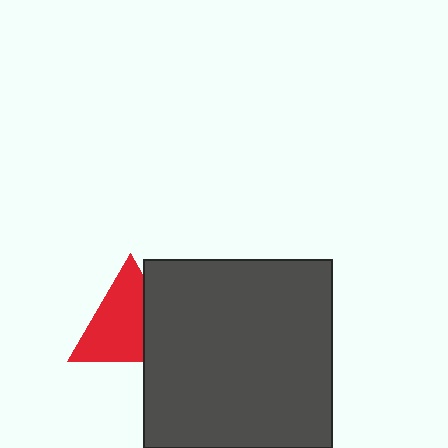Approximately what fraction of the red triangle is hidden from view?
Roughly 31% of the red triangle is hidden behind the dark gray square.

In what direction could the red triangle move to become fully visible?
The red triangle could move left. That would shift it out from behind the dark gray square entirely.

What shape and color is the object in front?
The object in front is a dark gray square.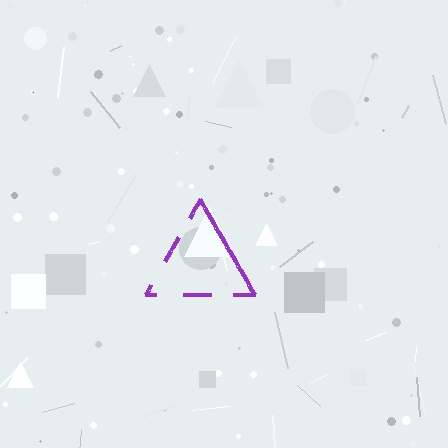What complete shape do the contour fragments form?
The contour fragments form a triangle.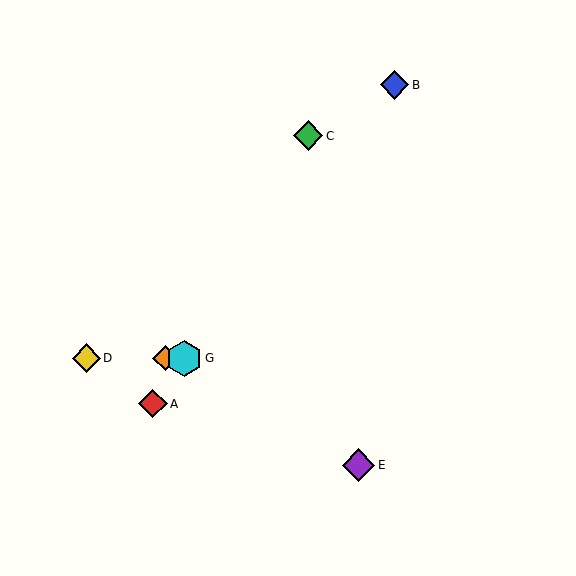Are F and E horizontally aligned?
No, F is at y≈358 and E is at y≈465.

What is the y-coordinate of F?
Object F is at y≈358.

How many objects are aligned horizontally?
3 objects (D, F, G) are aligned horizontally.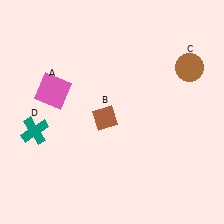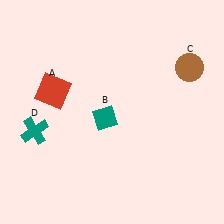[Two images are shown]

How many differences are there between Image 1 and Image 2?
There are 2 differences between the two images.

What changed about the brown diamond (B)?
In Image 1, B is brown. In Image 2, it changed to teal.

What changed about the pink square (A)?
In Image 1, A is pink. In Image 2, it changed to red.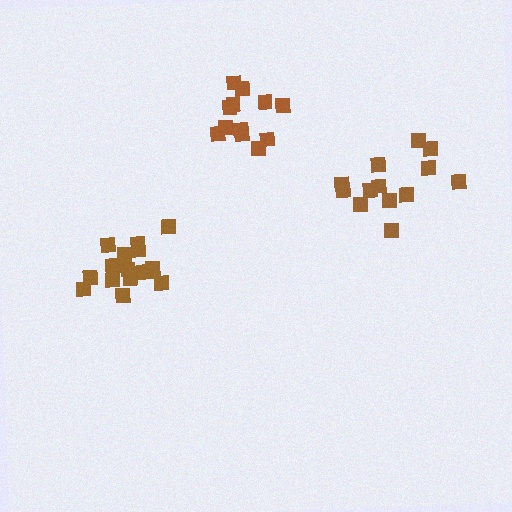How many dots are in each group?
Group 1: 16 dots, Group 2: 12 dots, Group 3: 13 dots (41 total).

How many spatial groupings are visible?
There are 3 spatial groupings.